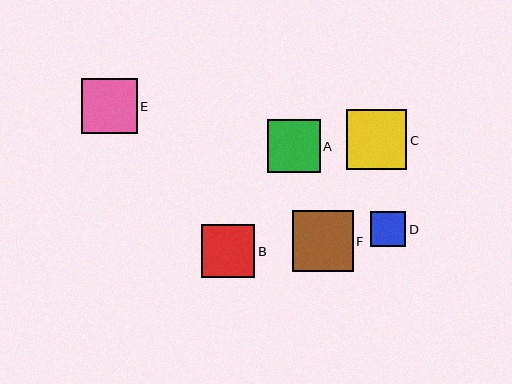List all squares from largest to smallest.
From largest to smallest: F, C, E, A, B, D.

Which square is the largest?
Square F is the largest with a size of approximately 61 pixels.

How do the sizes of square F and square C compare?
Square F and square C are approximately the same size.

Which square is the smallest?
Square D is the smallest with a size of approximately 35 pixels.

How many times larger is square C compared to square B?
Square C is approximately 1.1 times the size of square B.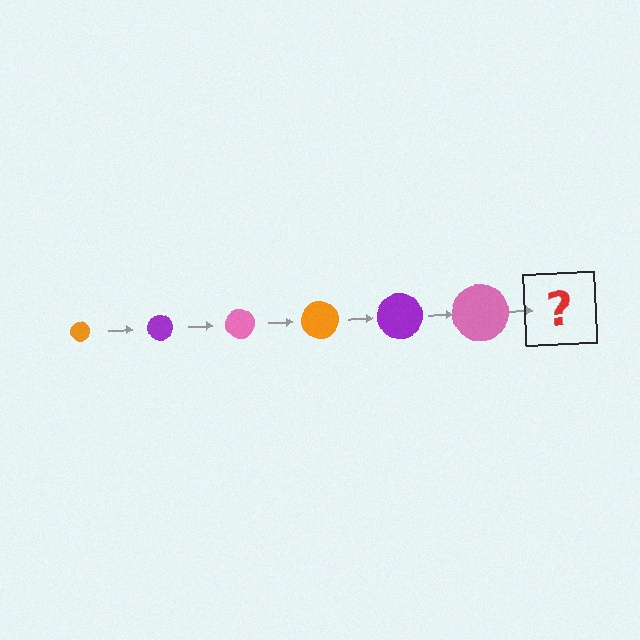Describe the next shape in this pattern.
It should be an orange circle, larger than the previous one.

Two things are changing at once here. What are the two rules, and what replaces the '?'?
The two rules are that the circle grows larger each step and the color cycles through orange, purple, and pink. The '?' should be an orange circle, larger than the previous one.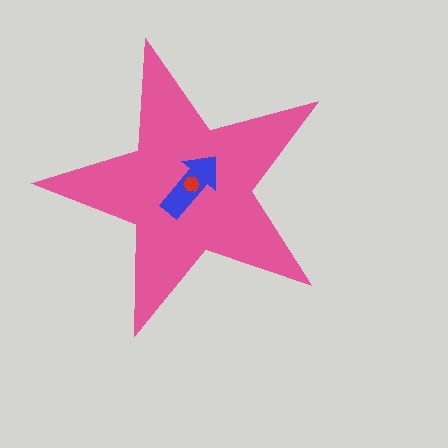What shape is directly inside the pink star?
The blue arrow.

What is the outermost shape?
The pink star.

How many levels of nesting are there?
3.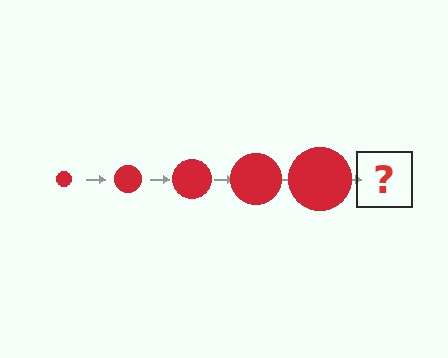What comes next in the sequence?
The next element should be a red circle, larger than the previous one.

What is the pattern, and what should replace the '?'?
The pattern is that the circle gets progressively larger each step. The '?' should be a red circle, larger than the previous one.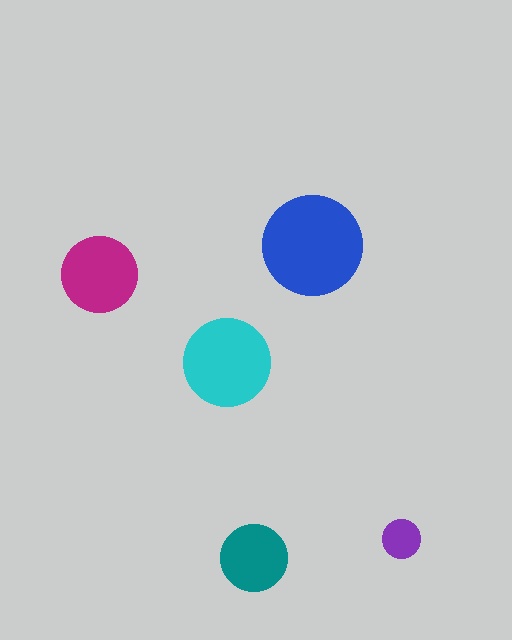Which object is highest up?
The blue circle is topmost.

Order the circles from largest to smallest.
the blue one, the cyan one, the magenta one, the teal one, the purple one.